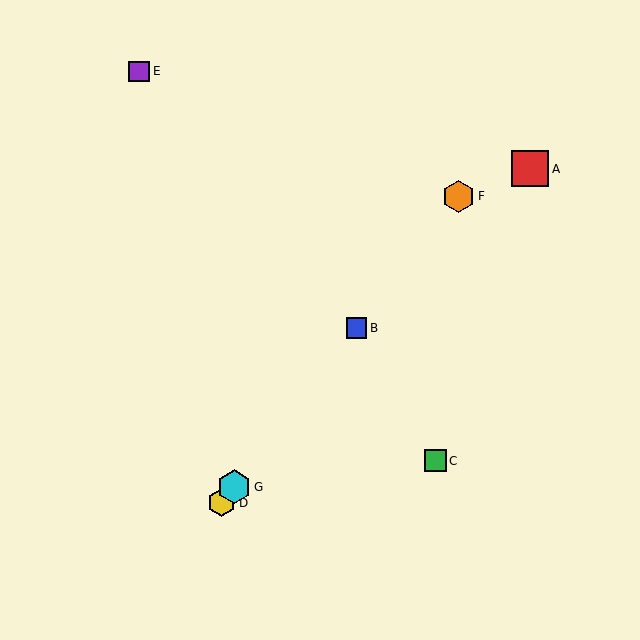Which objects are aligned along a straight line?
Objects B, D, F, G are aligned along a straight line.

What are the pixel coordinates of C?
Object C is at (436, 461).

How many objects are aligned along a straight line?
4 objects (B, D, F, G) are aligned along a straight line.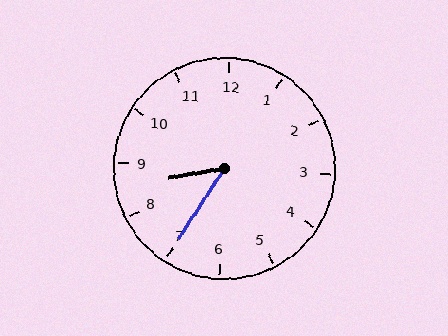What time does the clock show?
8:35.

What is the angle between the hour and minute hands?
Approximately 48 degrees.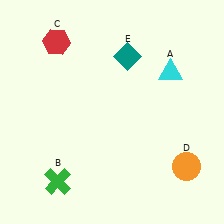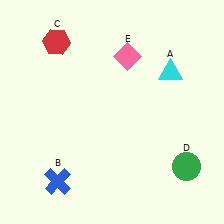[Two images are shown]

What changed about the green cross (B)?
In Image 1, B is green. In Image 2, it changed to blue.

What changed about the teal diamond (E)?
In Image 1, E is teal. In Image 2, it changed to pink.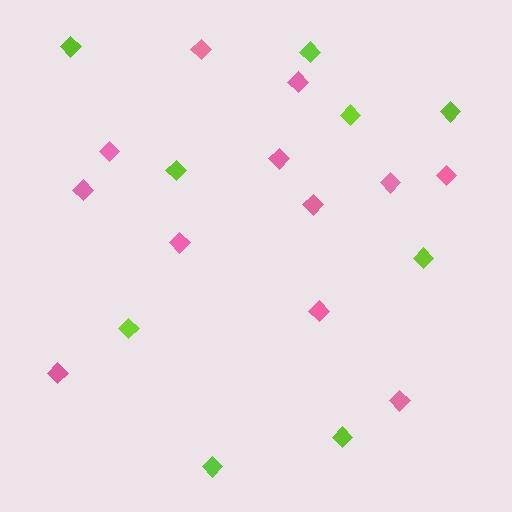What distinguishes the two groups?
There are 2 groups: one group of pink diamonds (12) and one group of lime diamonds (9).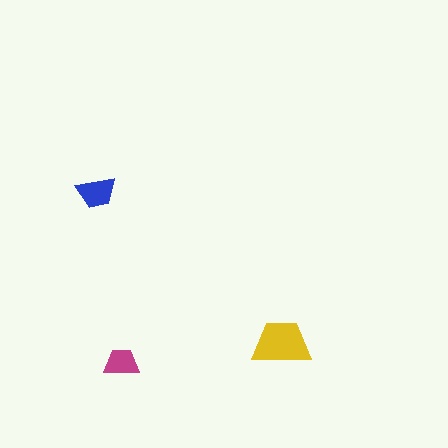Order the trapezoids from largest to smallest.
the yellow one, the blue one, the magenta one.